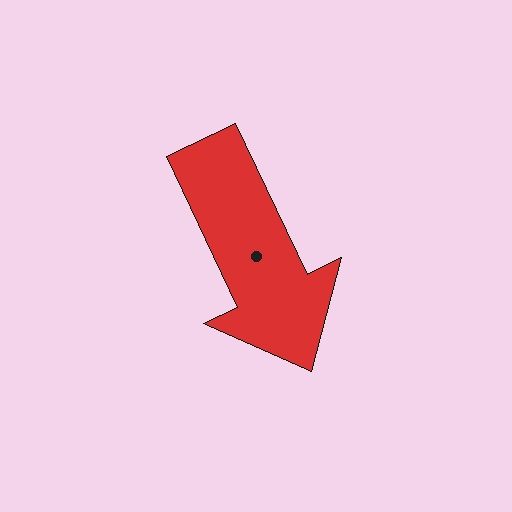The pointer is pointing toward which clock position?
Roughly 5 o'clock.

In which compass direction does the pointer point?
Southeast.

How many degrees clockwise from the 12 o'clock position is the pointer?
Approximately 154 degrees.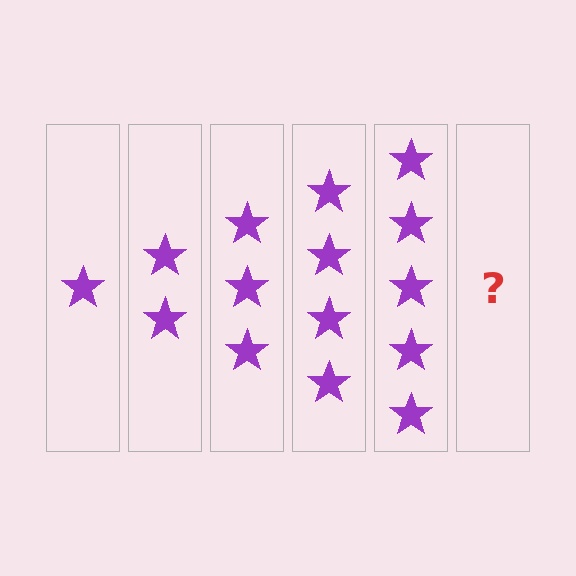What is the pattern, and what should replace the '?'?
The pattern is that each step adds one more star. The '?' should be 6 stars.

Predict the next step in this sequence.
The next step is 6 stars.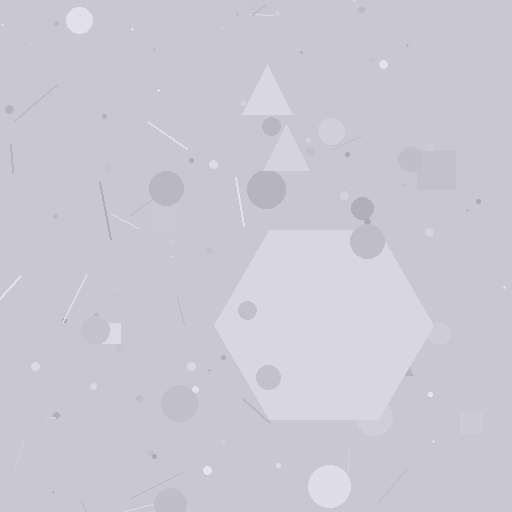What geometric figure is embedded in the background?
A hexagon is embedded in the background.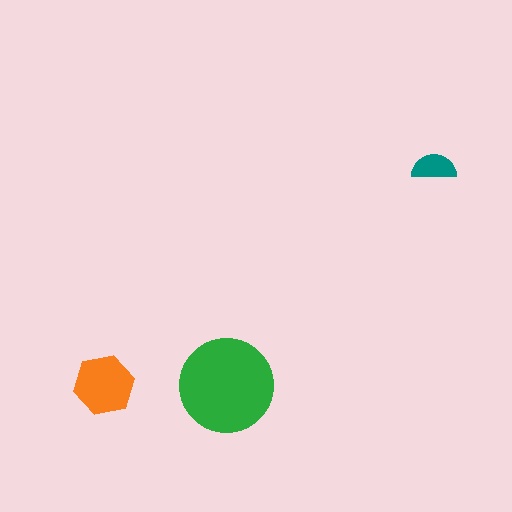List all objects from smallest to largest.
The teal semicircle, the orange hexagon, the green circle.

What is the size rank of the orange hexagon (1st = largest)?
2nd.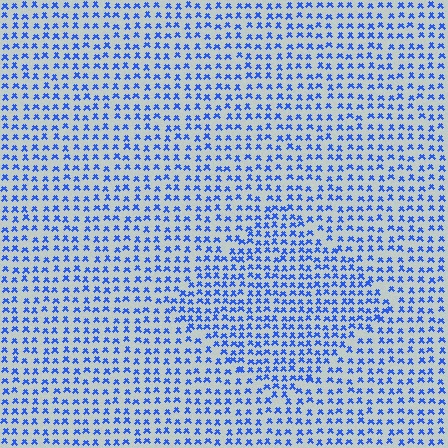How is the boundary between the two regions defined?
The boundary is defined by a change in element density (approximately 1.4x ratio). All elements are the same color, size, and shape.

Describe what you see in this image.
The image contains small blue elements arranged at two different densities. A diamond-shaped region is visible where the elements are more densely packed than the surrounding area.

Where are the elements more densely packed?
The elements are more densely packed inside the diamond boundary.